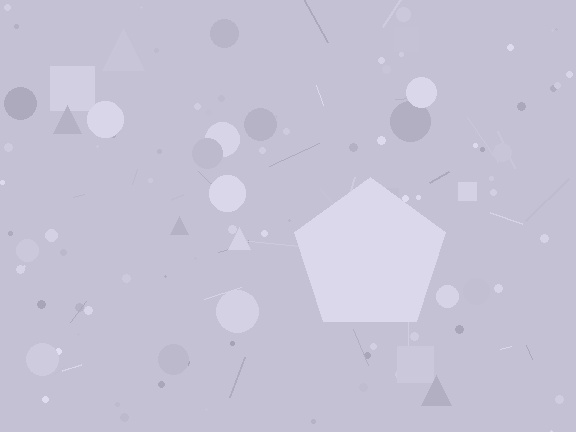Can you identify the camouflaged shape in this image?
The camouflaged shape is a pentagon.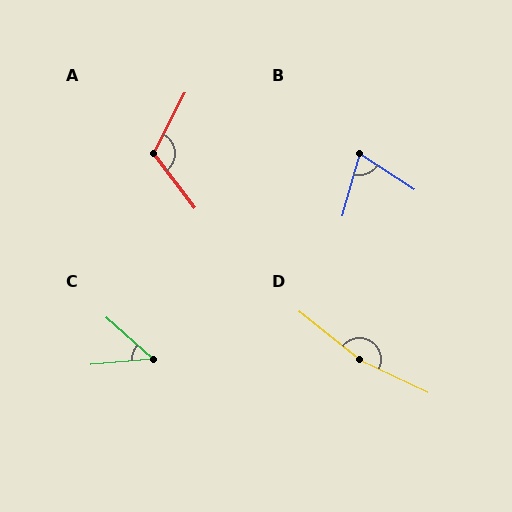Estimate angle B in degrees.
Approximately 72 degrees.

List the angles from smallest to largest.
C (47°), B (72°), A (115°), D (167°).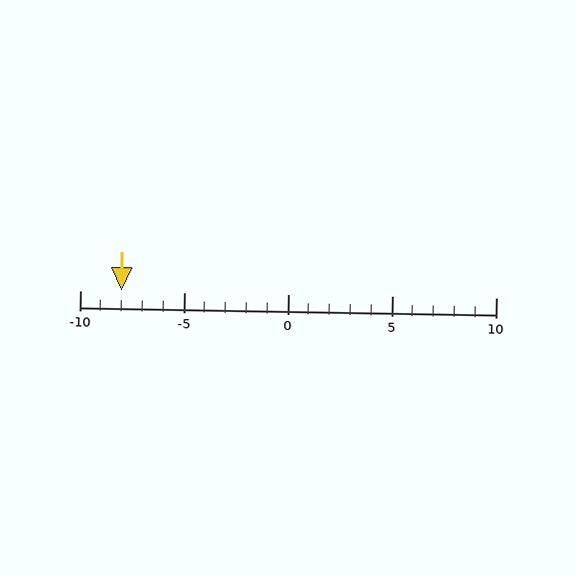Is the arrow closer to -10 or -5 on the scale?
The arrow is closer to -10.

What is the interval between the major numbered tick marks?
The major tick marks are spaced 5 units apart.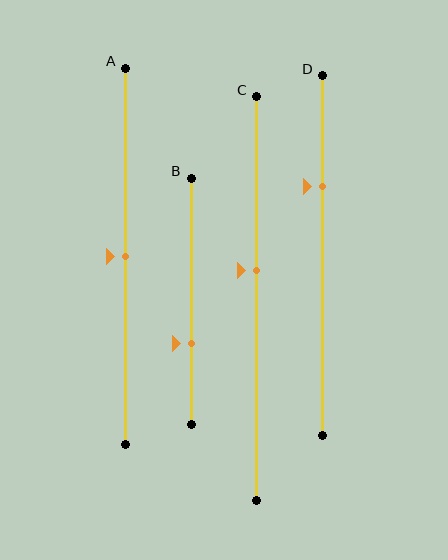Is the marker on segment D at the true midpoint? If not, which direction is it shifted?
No, the marker on segment D is shifted upward by about 19% of the segment length.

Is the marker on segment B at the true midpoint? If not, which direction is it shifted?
No, the marker on segment B is shifted downward by about 17% of the segment length.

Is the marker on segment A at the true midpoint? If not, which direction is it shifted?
Yes, the marker on segment A is at the true midpoint.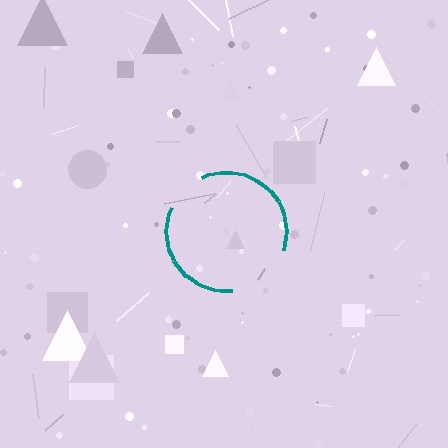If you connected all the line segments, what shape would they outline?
They would outline a circle.